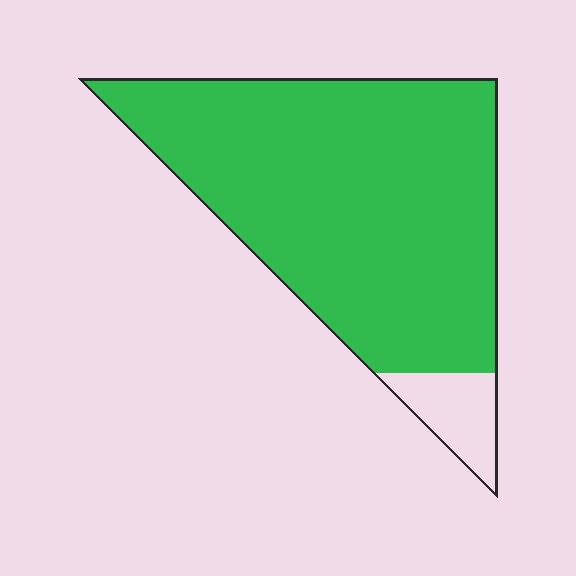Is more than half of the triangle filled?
Yes.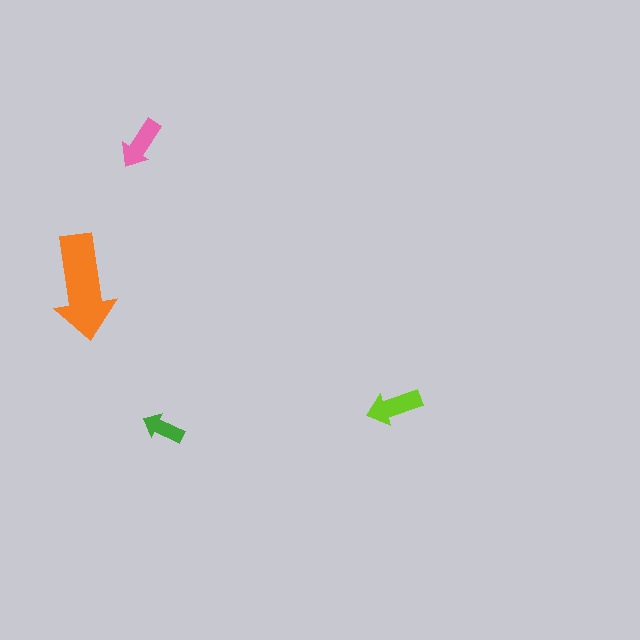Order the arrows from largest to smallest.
the orange one, the lime one, the pink one, the green one.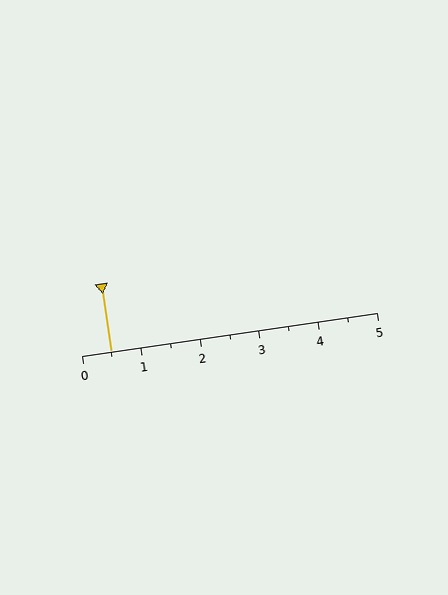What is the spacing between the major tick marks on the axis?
The major ticks are spaced 1 apart.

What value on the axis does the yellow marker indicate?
The marker indicates approximately 0.5.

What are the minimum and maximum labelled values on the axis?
The axis runs from 0 to 5.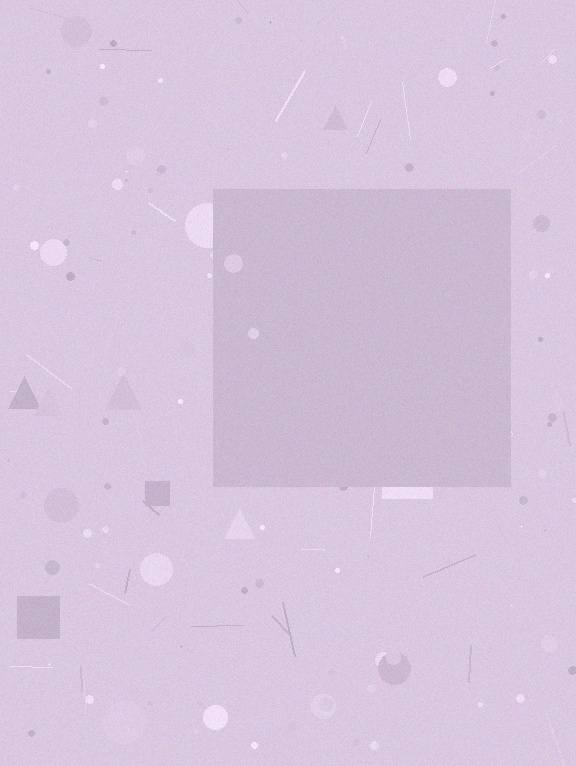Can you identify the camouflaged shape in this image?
The camouflaged shape is a square.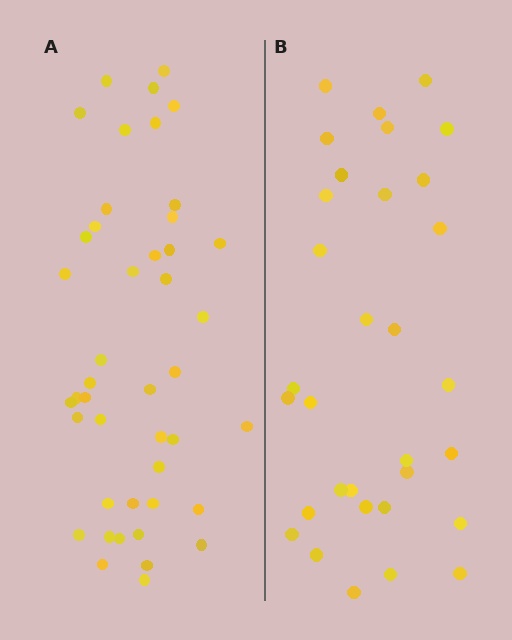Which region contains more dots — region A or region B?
Region A (the left region) has more dots.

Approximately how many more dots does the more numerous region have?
Region A has roughly 12 or so more dots than region B.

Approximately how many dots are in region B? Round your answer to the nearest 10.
About 30 dots. (The exact count is 32, which rounds to 30.)